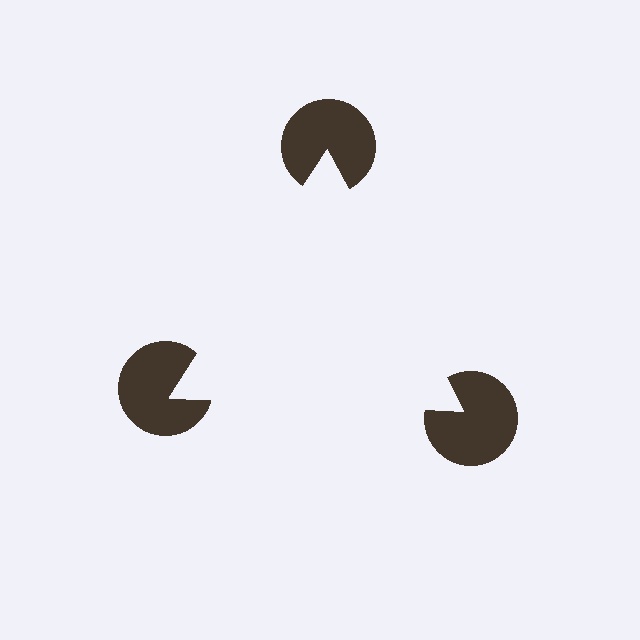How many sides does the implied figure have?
3 sides.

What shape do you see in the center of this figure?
An illusory triangle — its edges are inferred from the aligned wedge cuts in the pac-man discs, not physically drawn.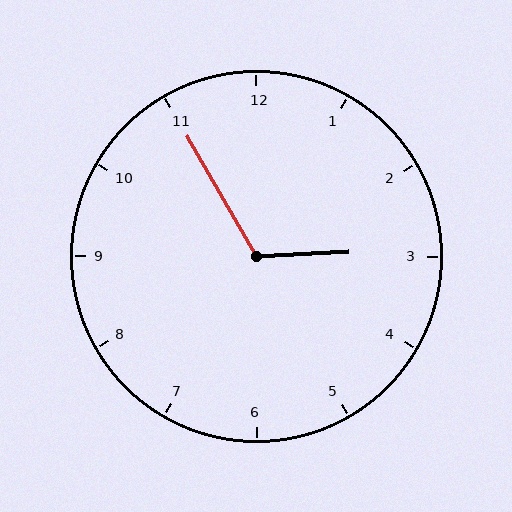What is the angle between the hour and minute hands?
Approximately 118 degrees.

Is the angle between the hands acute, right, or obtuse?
It is obtuse.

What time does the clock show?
2:55.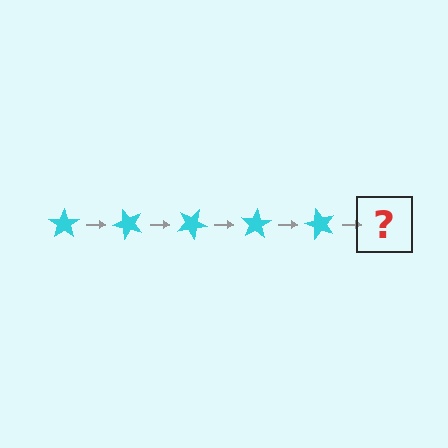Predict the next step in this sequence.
The next step is a cyan star rotated 250 degrees.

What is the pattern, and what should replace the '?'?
The pattern is that the star rotates 50 degrees each step. The '?' should be a cyan star rotated 250 degrees.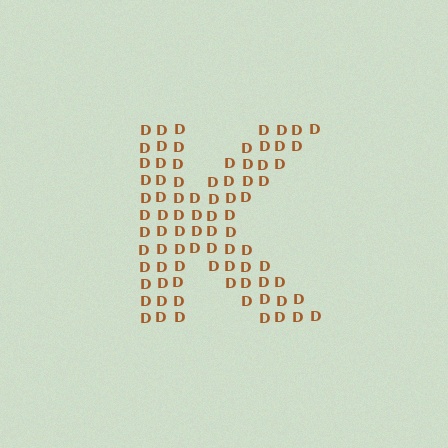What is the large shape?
The large shape is the letter K.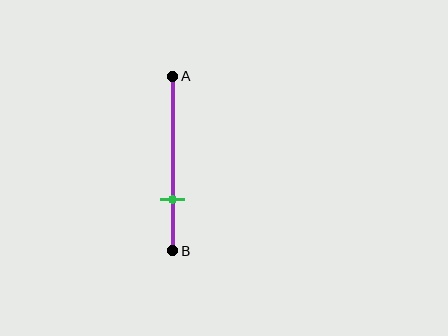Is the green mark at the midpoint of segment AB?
No, the mark is at about 70% from A, not at the 50% midpoint.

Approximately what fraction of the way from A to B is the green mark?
The green mark is approximately 70% of the way from A to B.